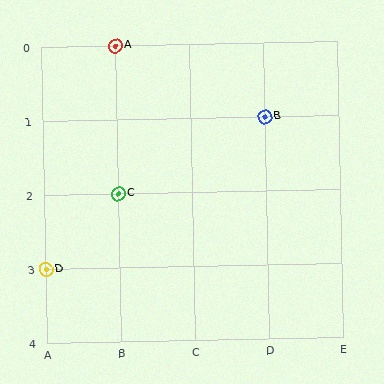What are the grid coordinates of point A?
Point A is at grid coordinates (B, 0).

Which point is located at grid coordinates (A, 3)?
Point D is at (A, 3).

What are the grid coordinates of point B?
Point B is at grid coordinates (D, 1).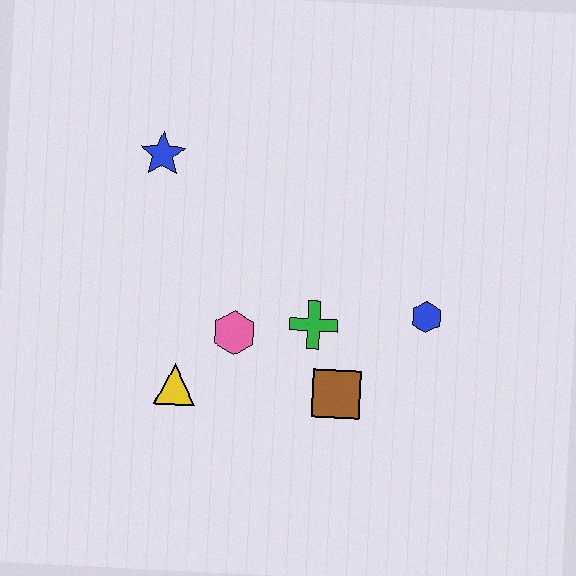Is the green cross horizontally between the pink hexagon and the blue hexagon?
Yes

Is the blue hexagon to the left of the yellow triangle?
No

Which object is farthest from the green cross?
The blue star is farthest from the green cross.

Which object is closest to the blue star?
The pink hexagon is closest to the blue star.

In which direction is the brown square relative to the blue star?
The brown square is below the blue star.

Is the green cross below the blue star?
Yes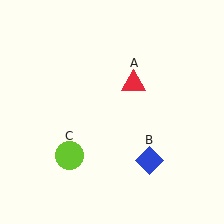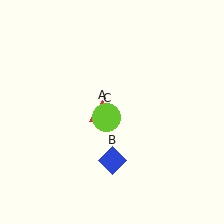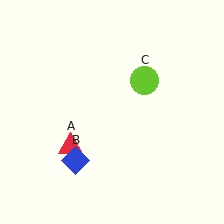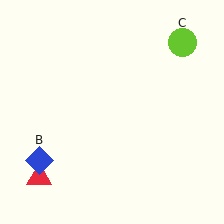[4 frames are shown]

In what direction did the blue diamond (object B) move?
The blue diamond (object B) moved left.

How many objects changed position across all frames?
3 objects changed position: red triangle (object A), blue diamond (object B), lime circle (object C).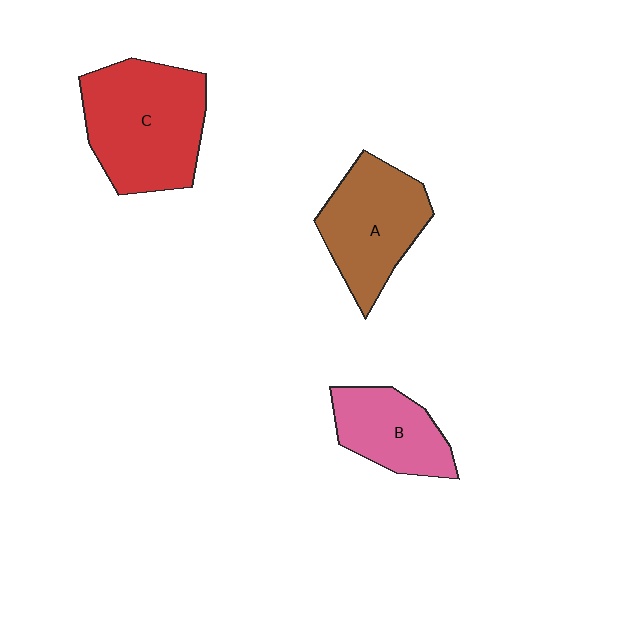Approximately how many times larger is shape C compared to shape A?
Approximately 1.3 times.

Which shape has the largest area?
Shape C (red).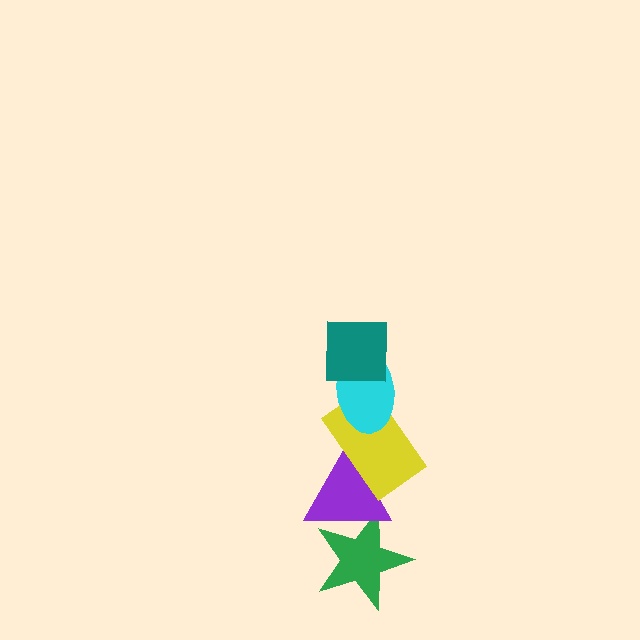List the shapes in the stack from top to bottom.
From top to bottom: the teal square, the cyan ellipse, the yellow rectangle, the purple triangle, the green star.